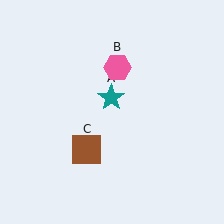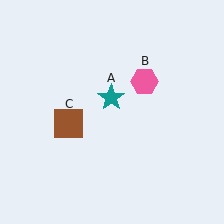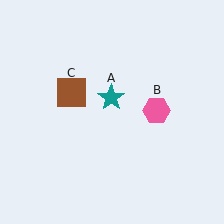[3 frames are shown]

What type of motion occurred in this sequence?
The pink hexagon (object B), brown square (object C) rotated clockwise around the center of the scene.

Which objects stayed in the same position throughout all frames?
Teal star (object A) remained stationary.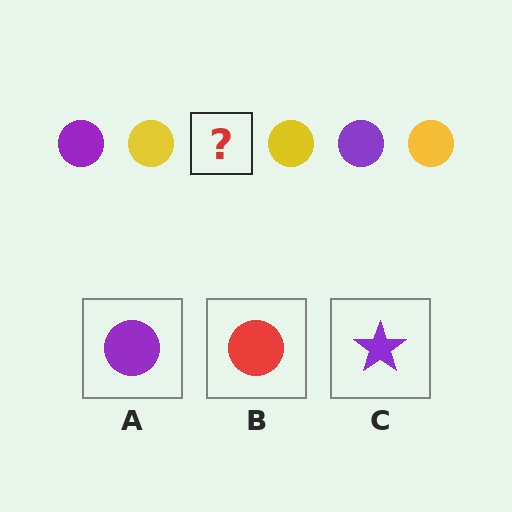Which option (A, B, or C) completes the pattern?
A.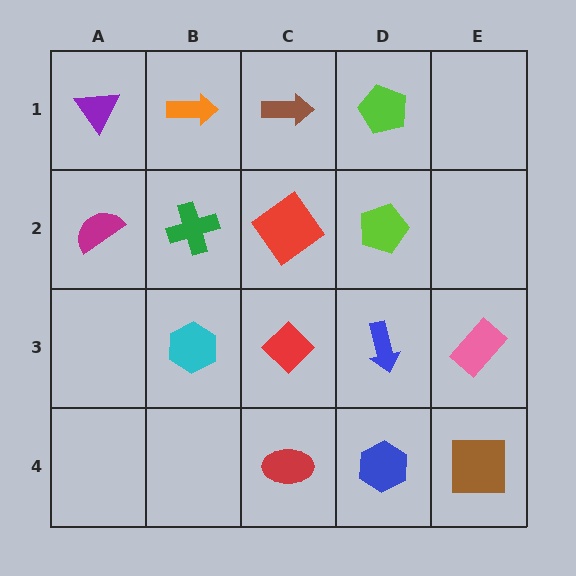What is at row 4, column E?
A brown square.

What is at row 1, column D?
A lime pentagon.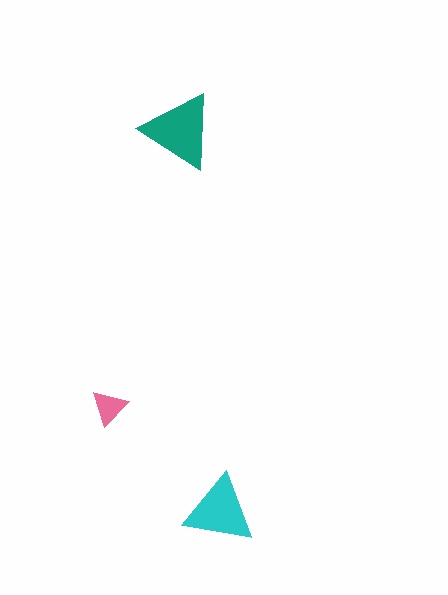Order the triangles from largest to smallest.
the teal one, the cyan one, the pink one.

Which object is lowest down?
The cyan triangle is bottommost.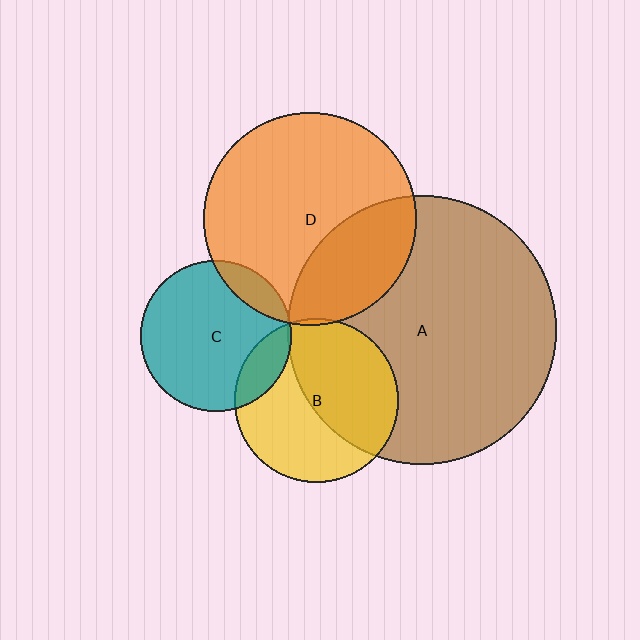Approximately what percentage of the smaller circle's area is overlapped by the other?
Approximately 50%.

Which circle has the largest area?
Circle A (brown).